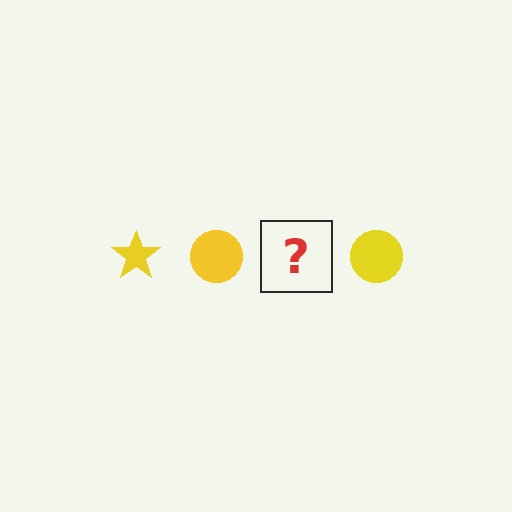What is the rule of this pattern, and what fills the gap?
The rule is that the pattern cycles through star, circle shapes in yellow. The gap should be filled with a yellow star.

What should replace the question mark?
The question mark should be replaced with a yellow star.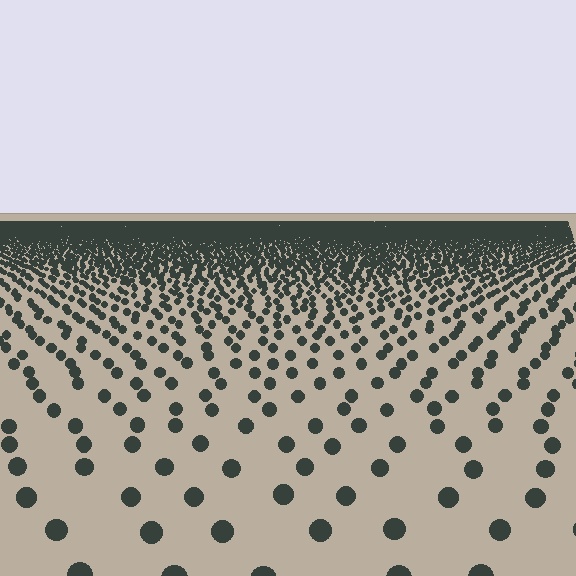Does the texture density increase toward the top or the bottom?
Density increases toward the top.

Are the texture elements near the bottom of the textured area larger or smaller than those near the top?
Larger. Near the bottom, elements are closer to the viewer and appear at a bigger on-screen size.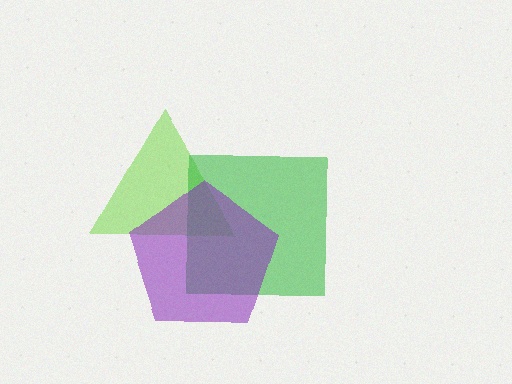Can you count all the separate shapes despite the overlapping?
Yes, there are 3 separate shapes.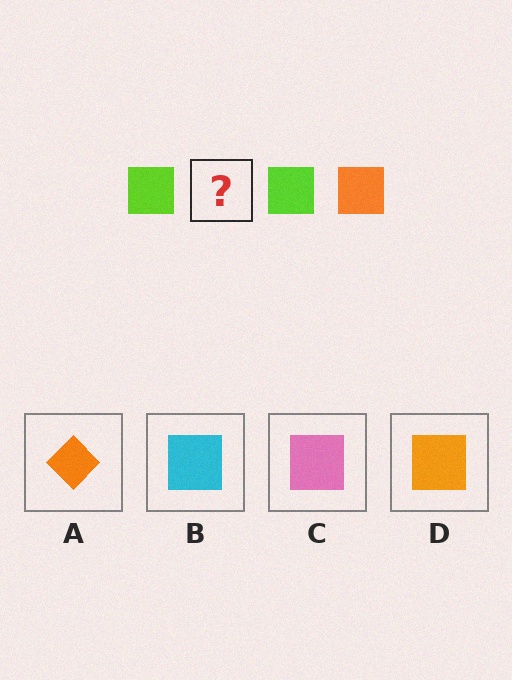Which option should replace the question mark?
Option D.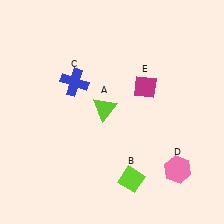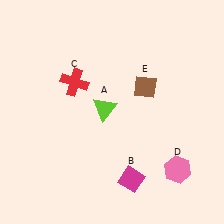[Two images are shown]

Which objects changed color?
B changed from lime to magenta. C changed from blue to red. E changed from magenta to brown.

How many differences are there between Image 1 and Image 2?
There are 3 differences between the two images.